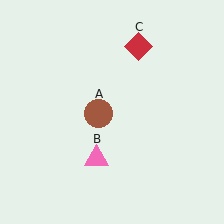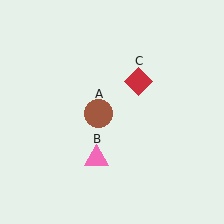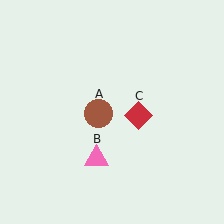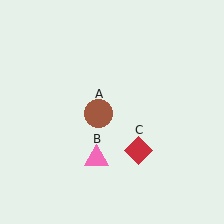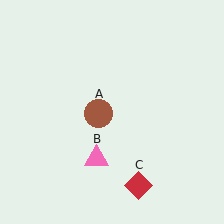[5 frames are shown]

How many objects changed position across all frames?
1 object changed position: red diamond (object C).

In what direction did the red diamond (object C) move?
The red diamond (object C) moved down.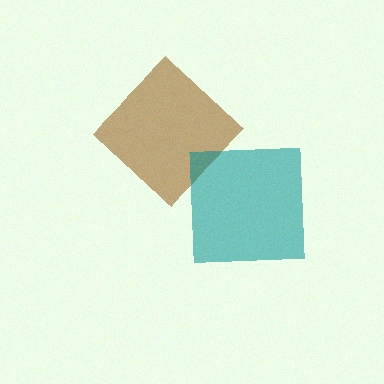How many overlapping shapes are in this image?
There are 2 overlapping shapes in the image.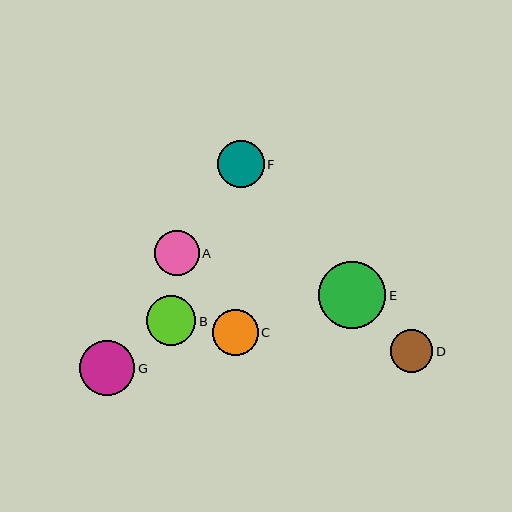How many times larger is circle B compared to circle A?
Circle B is approximately 1.1 times the size of circle A.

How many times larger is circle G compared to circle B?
Circle G is approximately 1.1 times the size of circle B.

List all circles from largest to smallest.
From largest to smallest: E, G, B, F, C, A, D.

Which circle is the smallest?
Circle D is the smallest with a size of approximately 43 pixels.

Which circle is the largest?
Circle E is the largest with a size of approximately 67 pixels.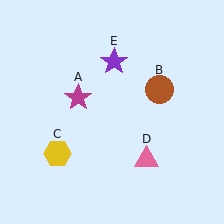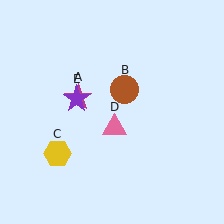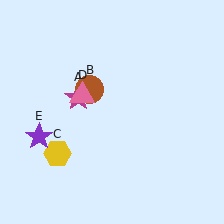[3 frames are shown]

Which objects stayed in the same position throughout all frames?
Magenta star (object A) and yellow hexagon (object C) remained stationary.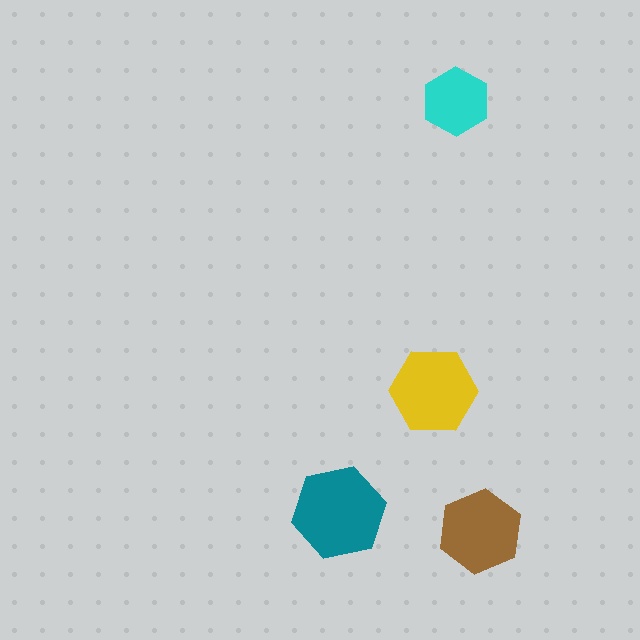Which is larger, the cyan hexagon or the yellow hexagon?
The yellow one.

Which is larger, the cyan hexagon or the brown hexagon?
The brown one.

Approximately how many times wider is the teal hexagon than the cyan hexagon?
About 1.5 times wider.